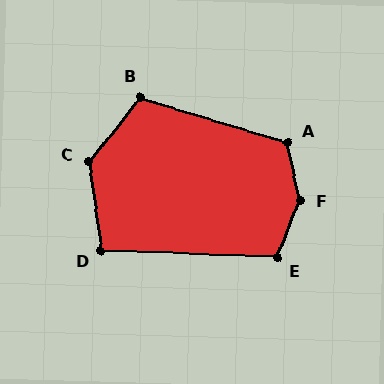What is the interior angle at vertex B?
Approximately 112 degrees (obtuse).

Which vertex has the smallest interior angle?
D, at approximately 101 degrees.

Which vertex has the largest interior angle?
F, at approximately 147 degrees.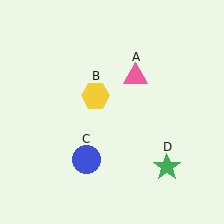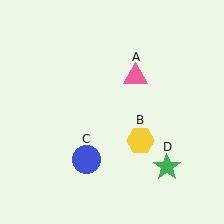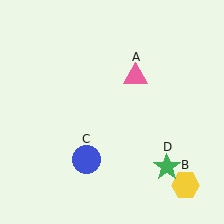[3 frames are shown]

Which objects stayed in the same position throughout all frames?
Pink triangle (object A) and blue circle (object C) and green star (object D) remained stationary.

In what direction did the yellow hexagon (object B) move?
The yellow hexagon (object B) moved down and to the right.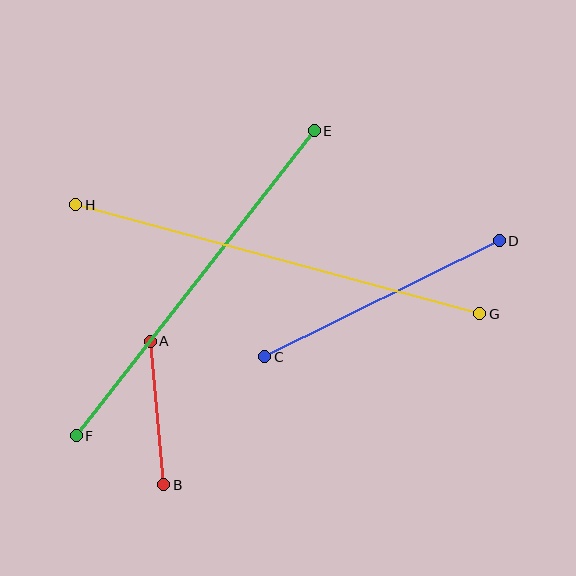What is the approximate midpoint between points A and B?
The midpoint is at approximately (157, 413) pixels.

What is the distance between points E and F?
The distance is approximately 387 pixels.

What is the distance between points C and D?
The distance is approximately 262 pixels.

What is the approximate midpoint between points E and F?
The midpoint is at approximately (195, 283) pixels.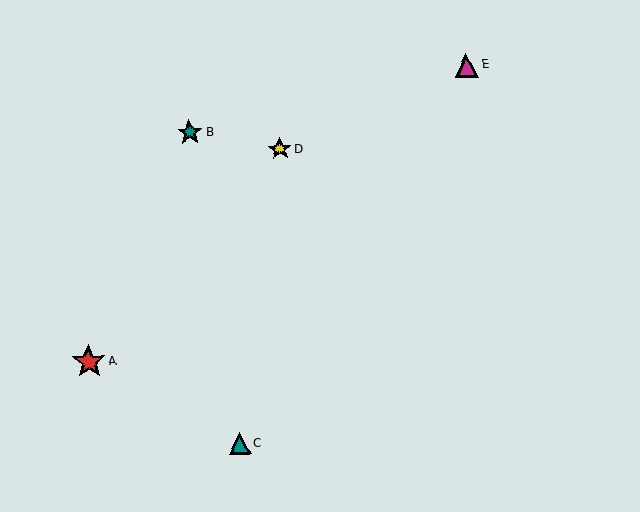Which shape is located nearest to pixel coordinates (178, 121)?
The teal star (labeled B) at (190, 132) is nearest to that location.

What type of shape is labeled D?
Shape D is a yellow star.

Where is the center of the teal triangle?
The center of the teal triangle is at (239, 444).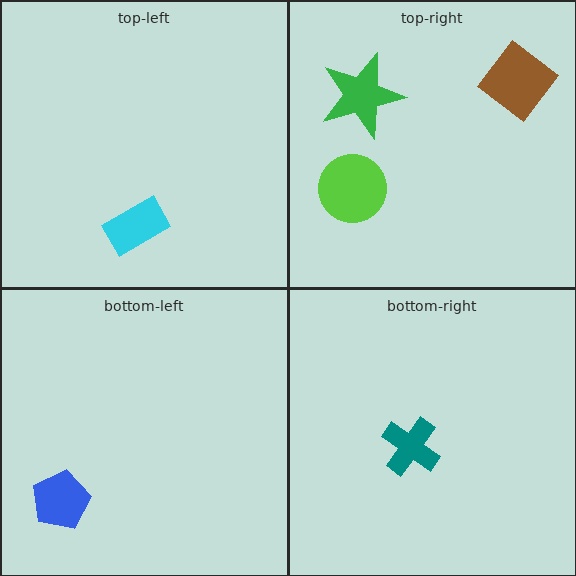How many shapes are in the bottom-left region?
1.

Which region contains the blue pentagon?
The bottom-left region.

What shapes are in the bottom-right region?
The teal cross.